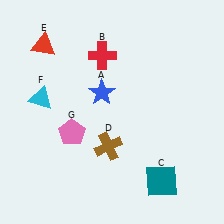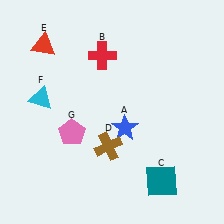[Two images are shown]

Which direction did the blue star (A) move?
The blue star (A) moved down.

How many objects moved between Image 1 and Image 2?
1 object moved between the two images.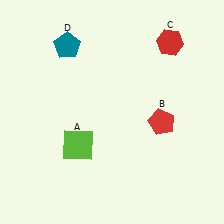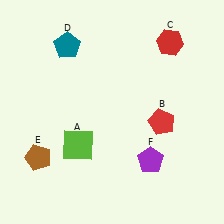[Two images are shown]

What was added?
A brown pentagon (E), a purple pentagon (F) were added in Image 2.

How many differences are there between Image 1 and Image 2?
There are 2 differences between the two images.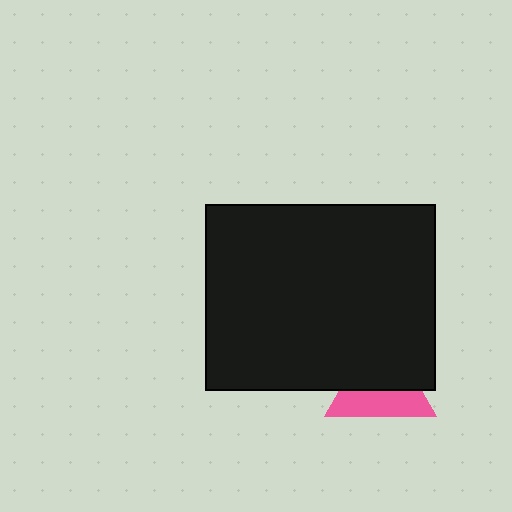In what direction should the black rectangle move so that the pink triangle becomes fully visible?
The black rectangle should move up. That is the shortest direction to clear the overlap and leave the pink triangle fully visible.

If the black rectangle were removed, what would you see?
You would see the complete pink triangle.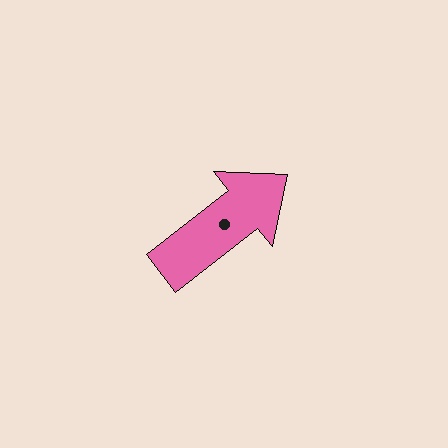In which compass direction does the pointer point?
Northeast.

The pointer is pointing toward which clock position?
Roughly 2 o'clock.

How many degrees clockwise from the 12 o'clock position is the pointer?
Approximately 52 degrees.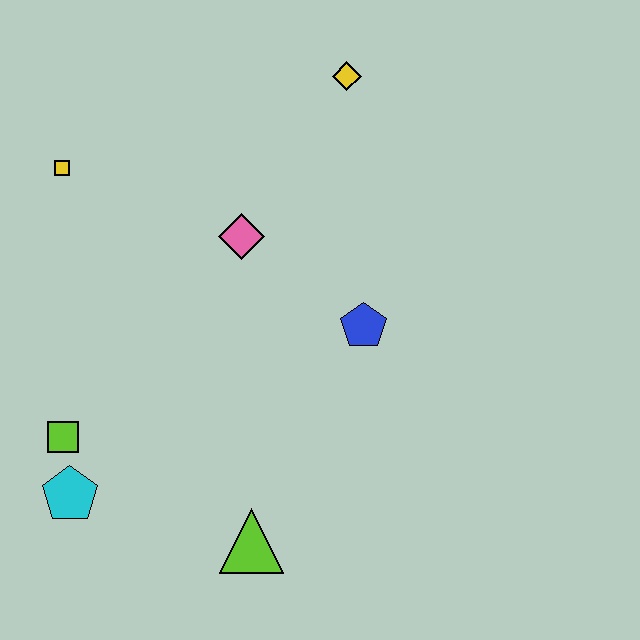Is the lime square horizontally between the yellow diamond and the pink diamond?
No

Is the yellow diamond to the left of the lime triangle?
No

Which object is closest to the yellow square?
The pink diamond is closest to the yellow square.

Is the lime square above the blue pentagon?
No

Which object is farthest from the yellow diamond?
The cyan pentagon is farthest from the yellow diamond.